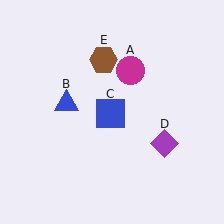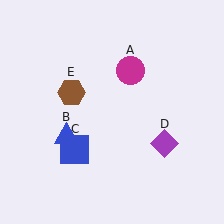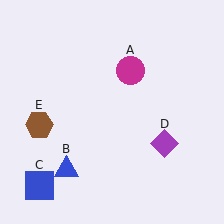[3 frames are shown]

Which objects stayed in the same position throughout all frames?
Magenta circle (object A) and purple diamond (object D) remained stationary.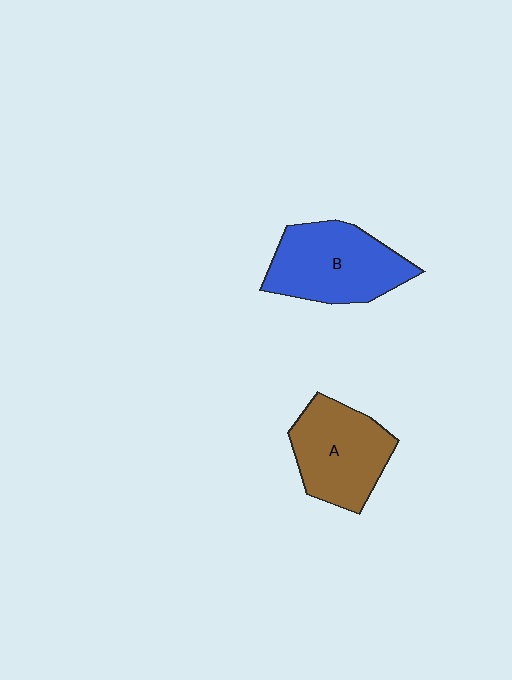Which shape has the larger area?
Shape B (blue).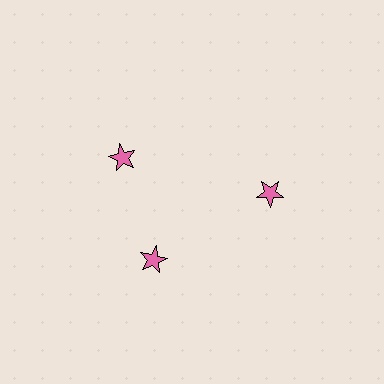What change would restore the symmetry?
The symmetry would be restored by rotating it back into even spacing with its neighbors so that all 3 stars sit at equal angles and equal distance from the center.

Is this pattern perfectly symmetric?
No. The 3 pink stars are arranged in a ring, but one element near the 11 o'clock position is rotated out of alignment along the ring, breaking the 3-fold rotational symmetry.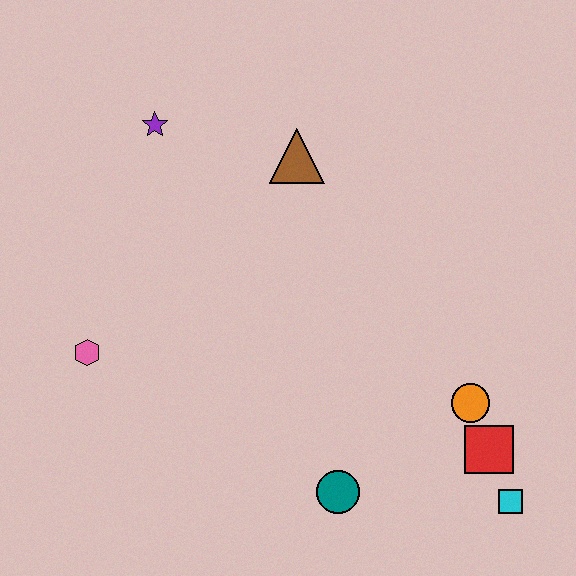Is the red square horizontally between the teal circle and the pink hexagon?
No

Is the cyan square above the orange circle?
No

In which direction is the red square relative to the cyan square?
The red square is above the cyan square.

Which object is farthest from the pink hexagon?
The cyan square is farthest from the pink hexagon.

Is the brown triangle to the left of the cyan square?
Yes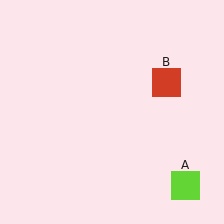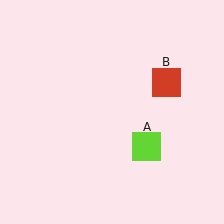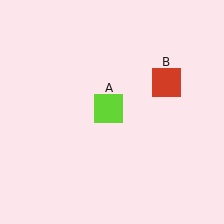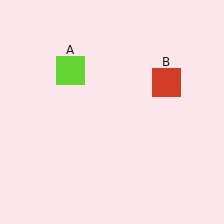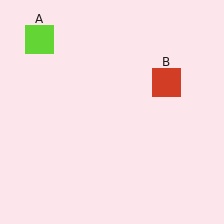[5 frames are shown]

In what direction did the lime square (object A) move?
The lime square (object A) moved up and to the left.